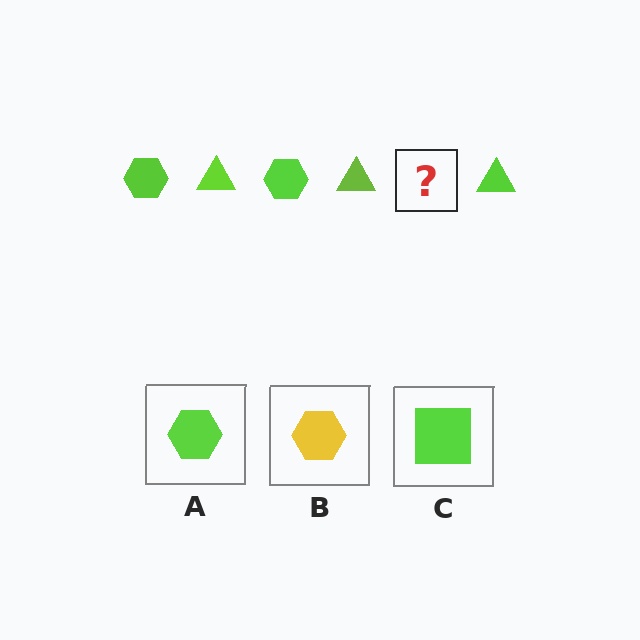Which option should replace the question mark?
Option A.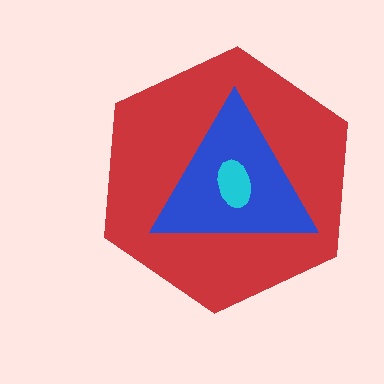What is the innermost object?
The cyan ellipse.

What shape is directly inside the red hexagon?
The blue triangle.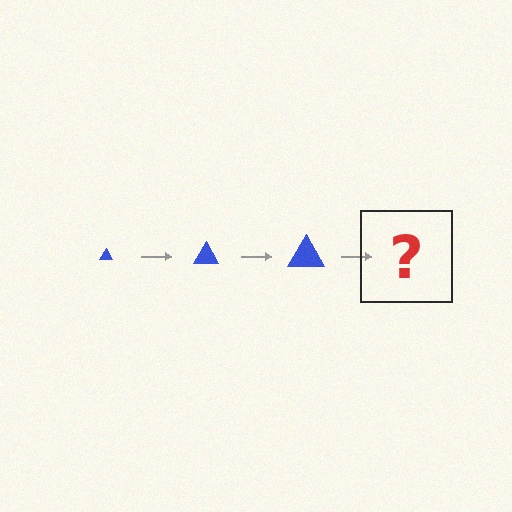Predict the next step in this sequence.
The next step is a blue triangle, larger than the previous one.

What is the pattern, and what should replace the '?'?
The pattern is that the triangle gets progressively larger each step. The '?' should be a blue triangle, larger than the previous one.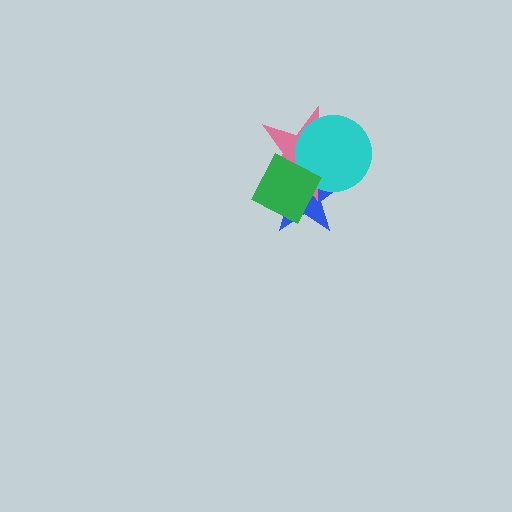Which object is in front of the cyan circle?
The green diamond is in front of the cyan circle.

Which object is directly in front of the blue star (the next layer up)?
The pink star is directly in front of the blue star.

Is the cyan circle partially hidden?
Yes, it is partially covered by another shape.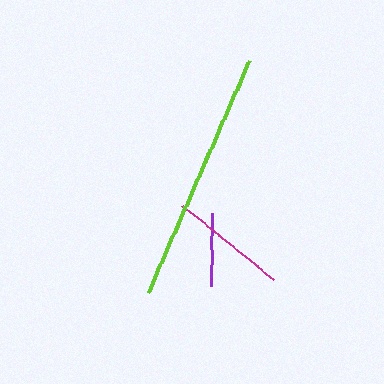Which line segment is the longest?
The lime line is the longest at approximately 253 pixels.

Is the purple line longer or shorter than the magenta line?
The magenta line is longer than the purple line.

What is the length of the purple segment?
The purple segment is approximately 74 pixels long.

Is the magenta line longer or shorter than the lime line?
The lime line is longer than the magenta line.